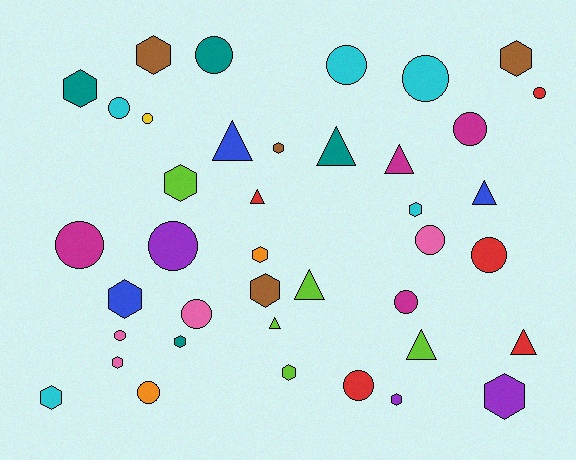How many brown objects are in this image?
There are 4 brown objects.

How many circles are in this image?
There are 16 circles.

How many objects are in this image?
There are 40 objects.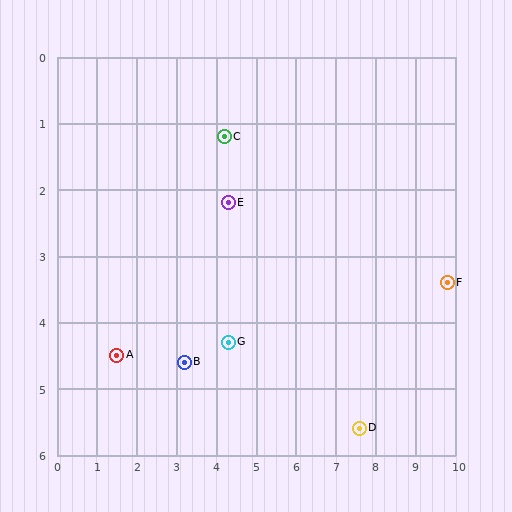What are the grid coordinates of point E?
Point E is at approximately (4.3, 2.2).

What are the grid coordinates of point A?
Point A is at approximately (1.5, 4.5).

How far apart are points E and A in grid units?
Points E and A are about 3.6 grid units apart.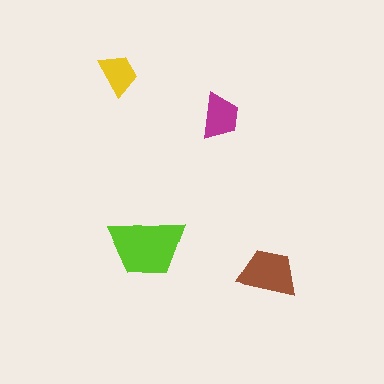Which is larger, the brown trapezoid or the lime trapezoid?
The lime one.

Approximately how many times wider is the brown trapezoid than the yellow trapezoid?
About 1.5 times wider.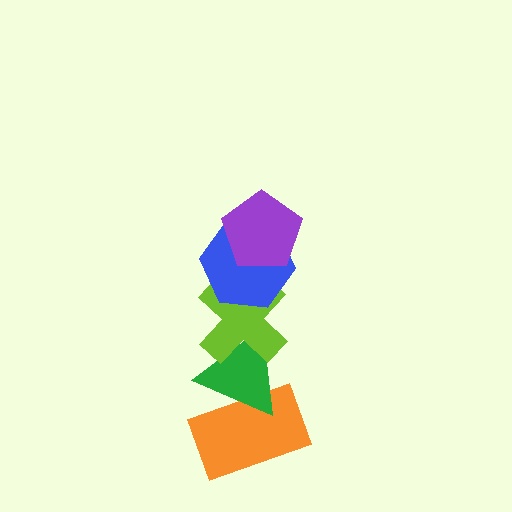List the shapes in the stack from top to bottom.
From top to bottom: the purple pentagon, the blue hexagon, the lime cross, the green triangle, the orange rectangle.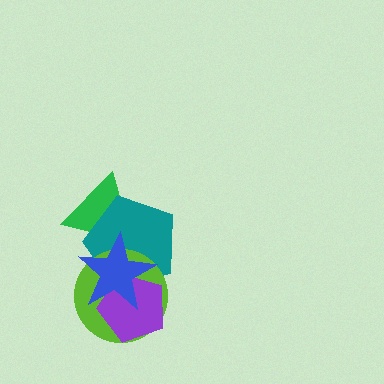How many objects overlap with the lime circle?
3 objects overlap with the lime circle.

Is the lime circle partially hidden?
Yes, it is partially covered by another shape.